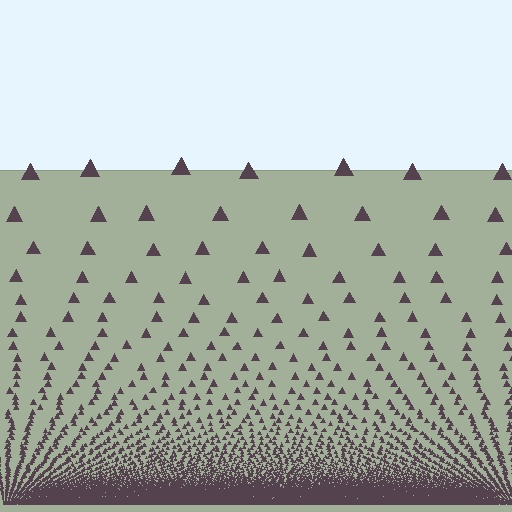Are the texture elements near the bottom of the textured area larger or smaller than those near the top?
Smaller. The gradient is inverted — elements near the bottom are smaller and denser.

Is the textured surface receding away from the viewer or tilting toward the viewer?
The surface appears to tilt toward the viewer. Texture elements get larger and sparser toward the top.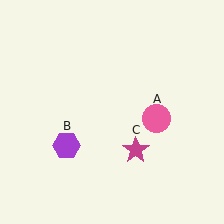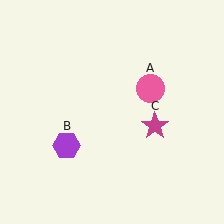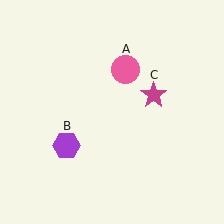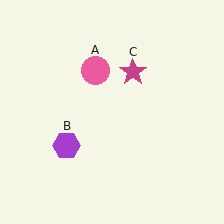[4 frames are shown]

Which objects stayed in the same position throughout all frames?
Purple hexagon (object B) remained stationary.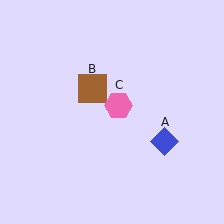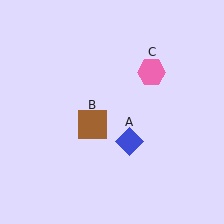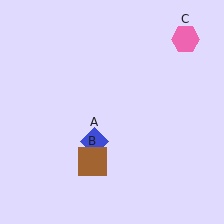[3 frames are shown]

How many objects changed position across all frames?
3 objects changed position: blue diamond (object A), brown square (object B), pink hexagon (object C).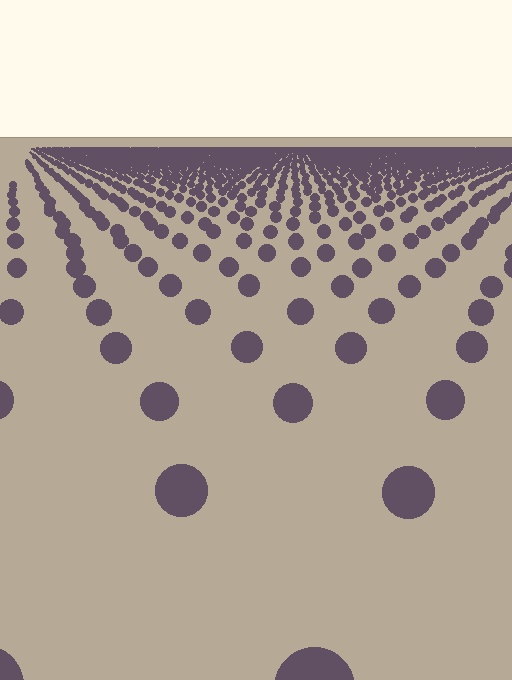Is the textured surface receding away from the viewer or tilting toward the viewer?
The surface is receding away from the viewer. Texture elements get smaller and denser toward the top.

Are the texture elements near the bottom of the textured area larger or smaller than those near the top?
Larger. Near the bottom, elements are closer to the viewer and appear at a bigger on-screen size.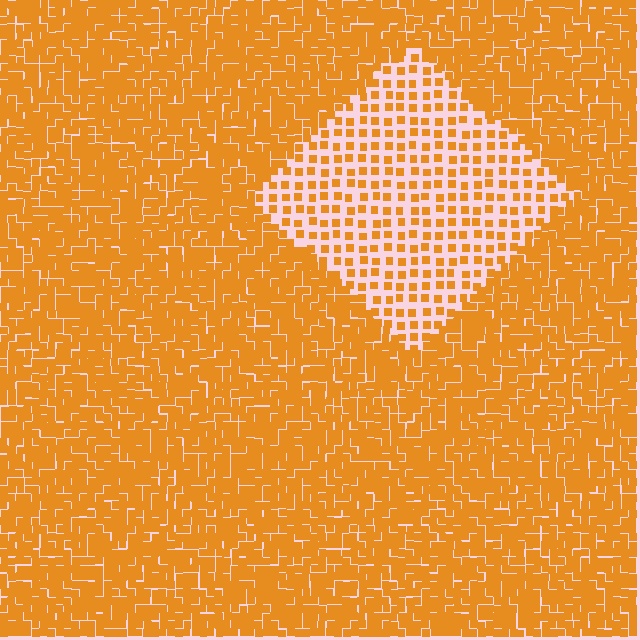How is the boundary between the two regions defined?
The boundary is defined by a change in element density (approximately 2.6x ratio). All elements are the same color, size, and shape.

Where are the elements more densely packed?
The elements are more densely packed outside the diamond boundary.